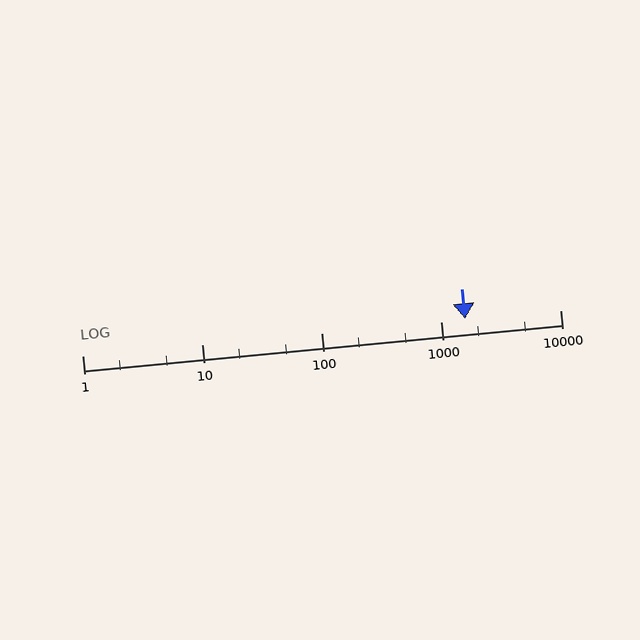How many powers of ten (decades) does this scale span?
The scale spans 4 decades, from 1 to 10000.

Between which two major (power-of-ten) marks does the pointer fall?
The pointer is between 1000 and 10000.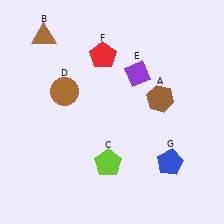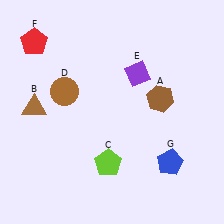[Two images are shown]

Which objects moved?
The objects that moved are: the brown triangle (B), the red pentagon (F).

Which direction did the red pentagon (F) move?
The red pentagon (F) moved left.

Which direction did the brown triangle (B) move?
The brown triangle (B) moved down.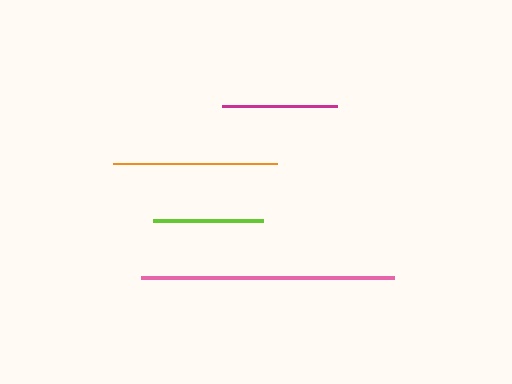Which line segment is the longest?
The pink line is the longest at approximately 254 pixels.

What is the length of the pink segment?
The pink segment is approximately 254 pixels long.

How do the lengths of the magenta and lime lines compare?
The magenta and lime lines are approximately the same length.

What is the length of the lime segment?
The lime segment is approximately 110 pixels long.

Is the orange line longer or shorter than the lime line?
The orange line is longer than the lime line.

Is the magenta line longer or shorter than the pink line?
The pink line is longer than the magenta line.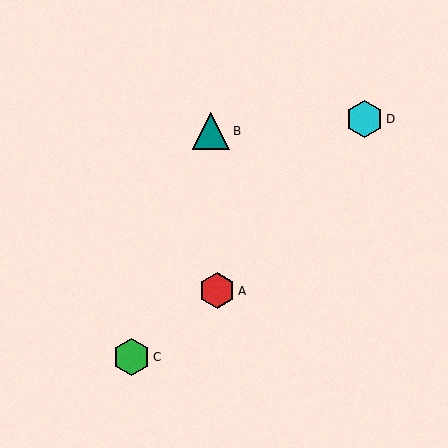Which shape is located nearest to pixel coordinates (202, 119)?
The teal triangle (labeled B) at (211, 131) is nearest to that location.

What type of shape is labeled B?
Shape B is a teal triangle.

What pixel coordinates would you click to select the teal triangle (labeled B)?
Click at (211, 131) to select the teal triangle B.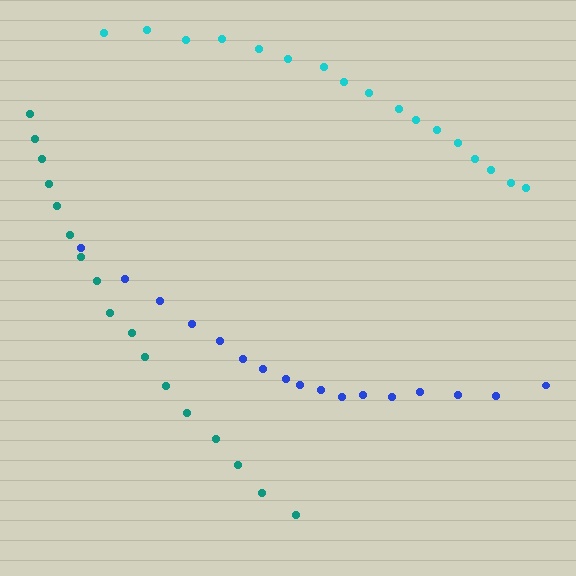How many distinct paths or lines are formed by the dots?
There are 3 distinct paths.